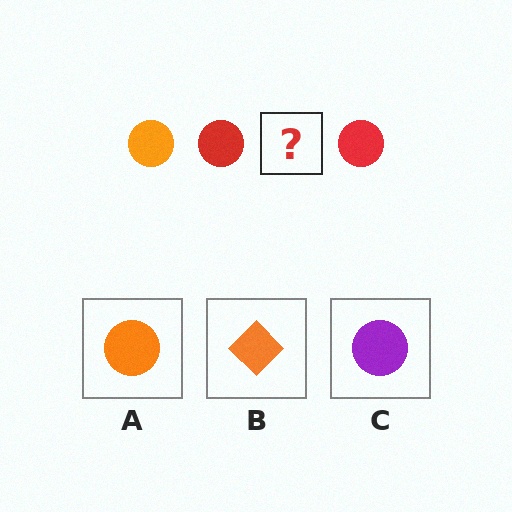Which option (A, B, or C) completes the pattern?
A.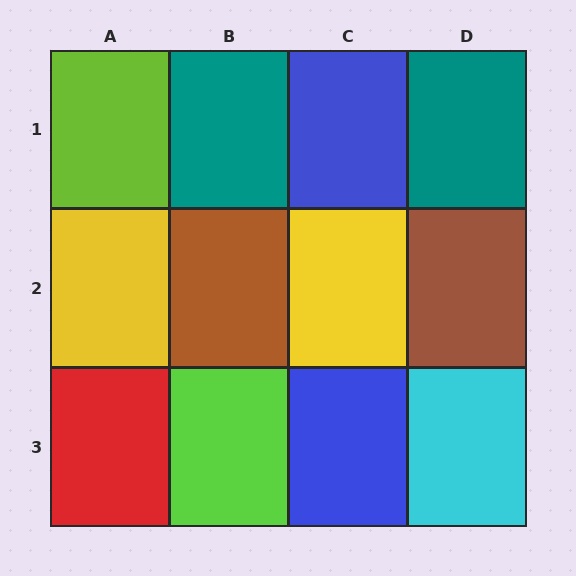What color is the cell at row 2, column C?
Yellow.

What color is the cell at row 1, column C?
Blue.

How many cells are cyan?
1 cell is cyan.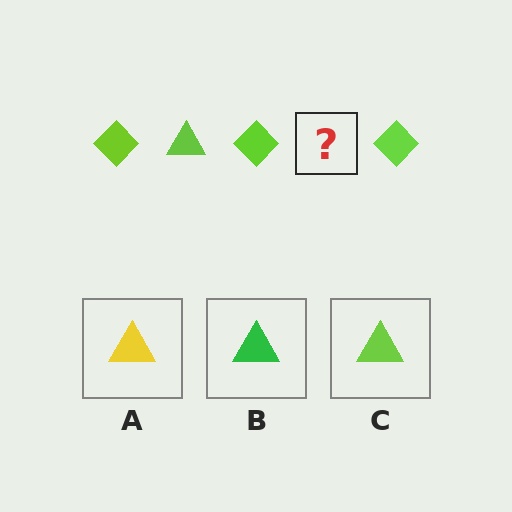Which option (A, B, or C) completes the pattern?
C.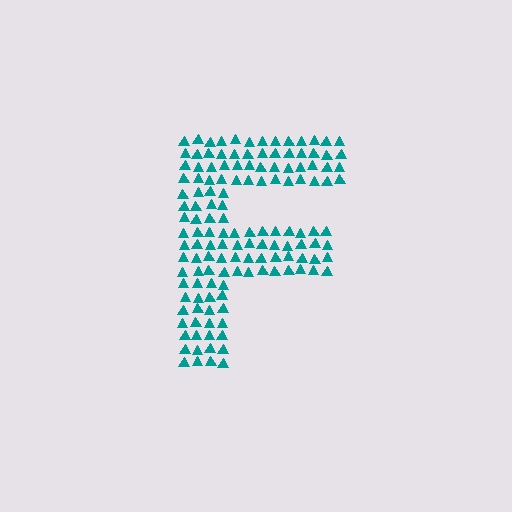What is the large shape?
The large shape is the letter F.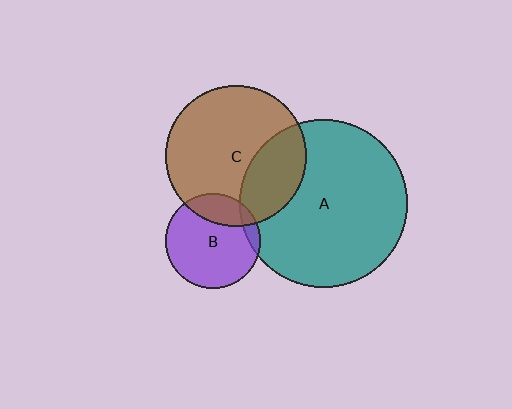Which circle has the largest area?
Circle A (teal).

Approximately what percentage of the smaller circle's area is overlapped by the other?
Approximately 20%.